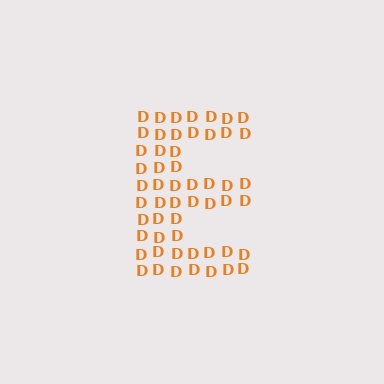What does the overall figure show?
The overall figure shows the letter E.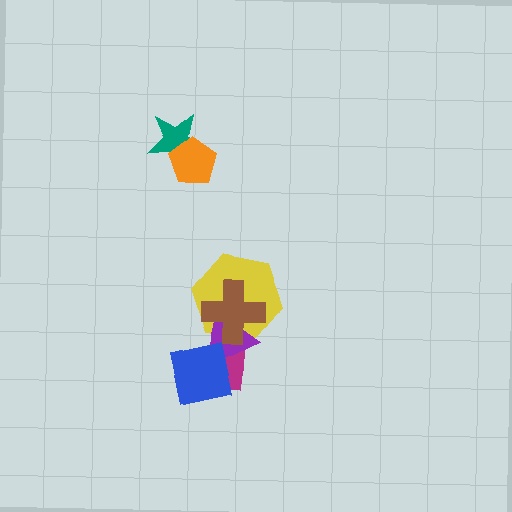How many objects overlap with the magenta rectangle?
3 objects overlap with the magenta rectangle.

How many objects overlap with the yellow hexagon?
2 objects overlap with the yellow hexagon.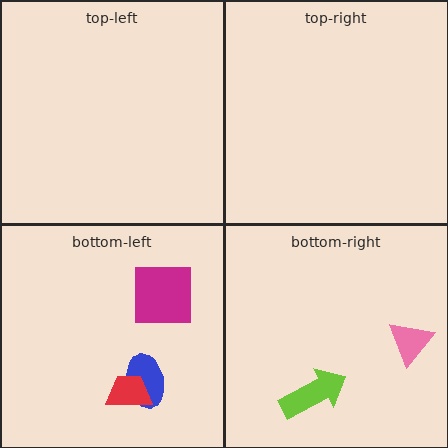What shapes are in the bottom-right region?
The lime arrow, the pink triangle.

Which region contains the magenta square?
The bottom-left region.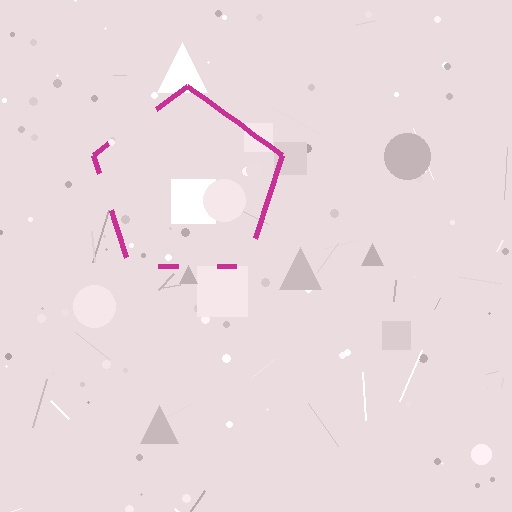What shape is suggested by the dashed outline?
The dashed outline suggests a pentagon.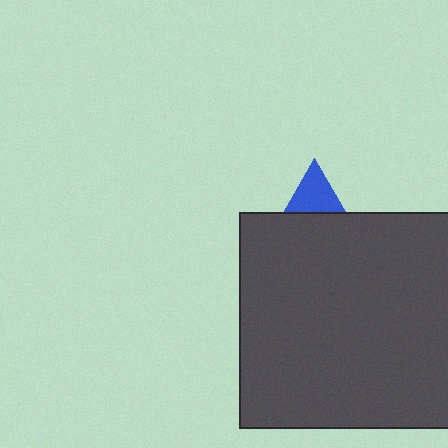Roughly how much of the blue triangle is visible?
A small part of it is visible (roughly 29%).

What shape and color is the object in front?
The object in front is a dark gray rectangle.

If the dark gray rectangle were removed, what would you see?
You would see the complete blue triangle.